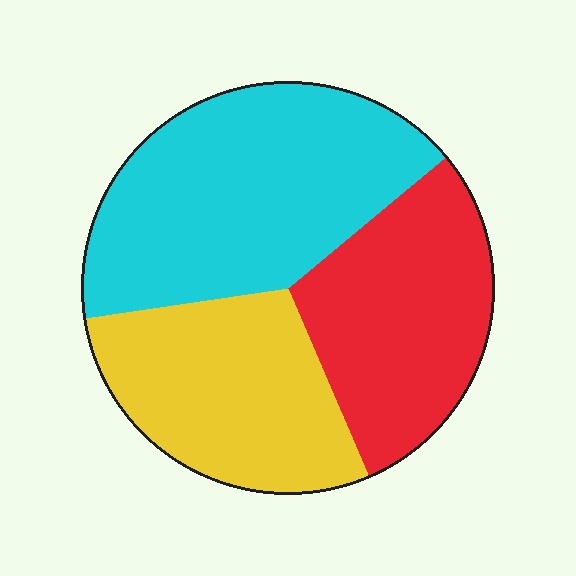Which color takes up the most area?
Cyan, at roughly 40%.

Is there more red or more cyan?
Cyan.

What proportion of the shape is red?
Red covers about 30% of the shape.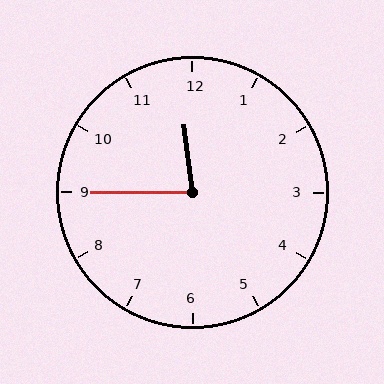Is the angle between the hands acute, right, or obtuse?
It is acute.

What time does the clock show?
11:45.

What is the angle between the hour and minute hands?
Approximately 82 degrees.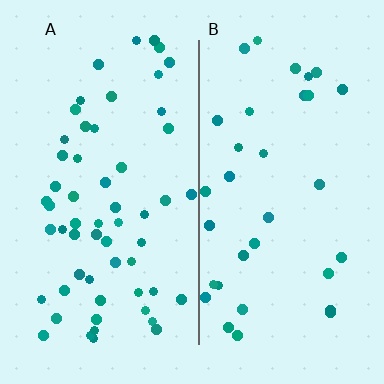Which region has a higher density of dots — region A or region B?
A (the left).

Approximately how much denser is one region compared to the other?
Approximately 1.7× — region A over region B.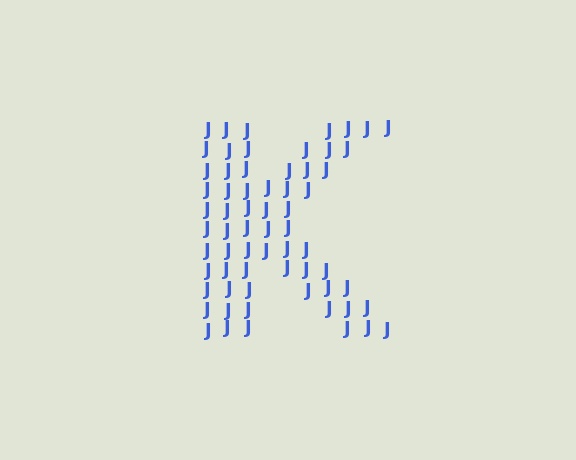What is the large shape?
The large shape is the letter K.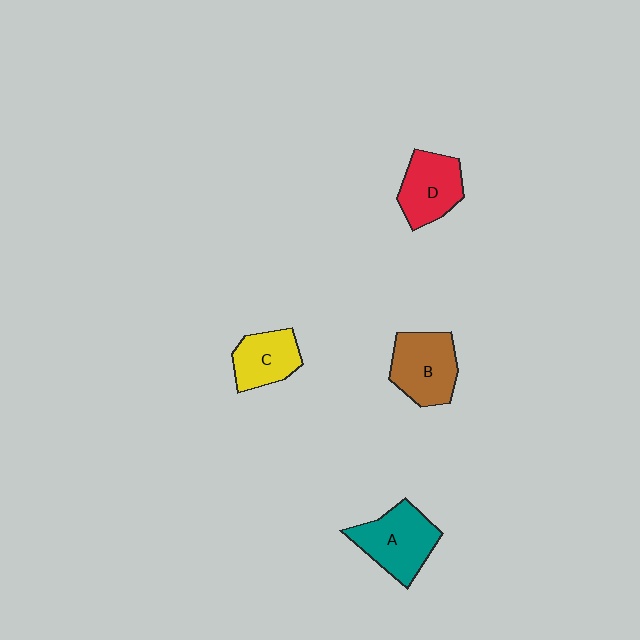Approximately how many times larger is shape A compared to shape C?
Approximately 1.4 times.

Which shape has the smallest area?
Shape C (yellow).